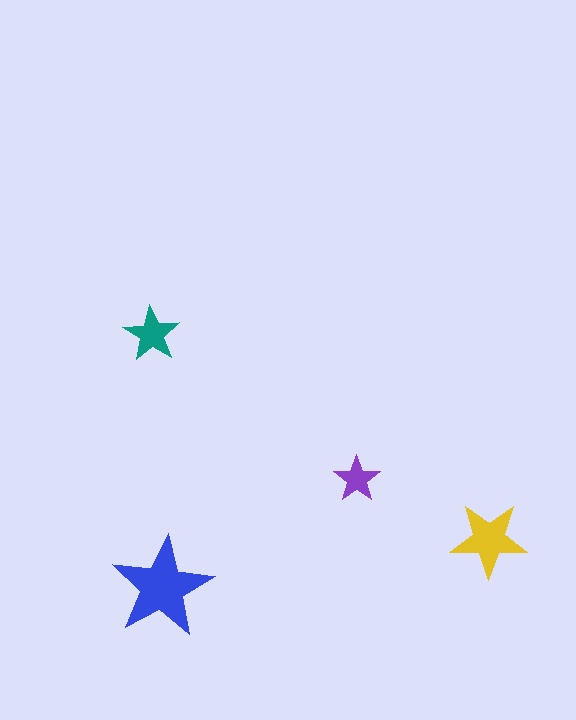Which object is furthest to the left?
The teal star is leftmost.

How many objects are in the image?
There are 4 objects in the image.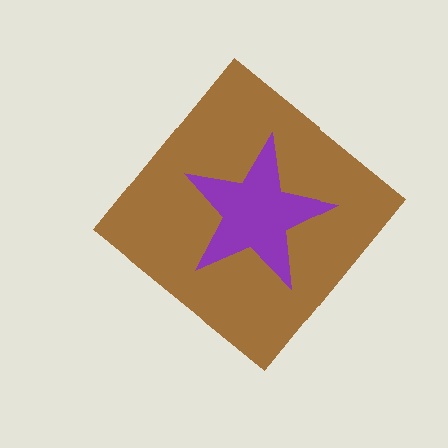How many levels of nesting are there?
2.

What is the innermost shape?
The purple star.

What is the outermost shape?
The brown diamond.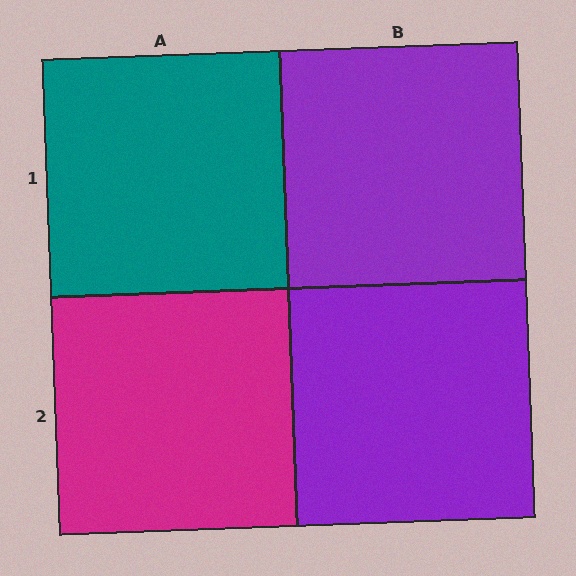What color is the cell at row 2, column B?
Purple.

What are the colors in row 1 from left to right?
Teal, purple.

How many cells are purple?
2 cells are purple.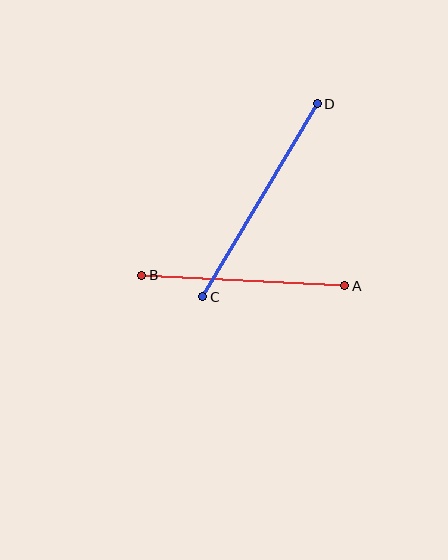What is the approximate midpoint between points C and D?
The midpoint is at approximately (260, 200) pixels.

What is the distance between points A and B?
The distance is approximately 203 pixels.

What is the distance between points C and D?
The distance is approximately 224 pixels.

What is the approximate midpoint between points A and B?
The midpoint is at approximately (243, 280) pixels.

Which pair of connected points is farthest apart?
Points C and D are farthest apart.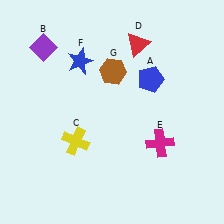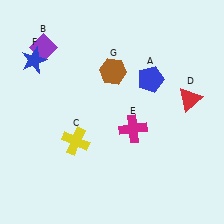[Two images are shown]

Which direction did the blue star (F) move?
The blue star (F) moved left.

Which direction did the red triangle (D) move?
The red triangle (D) moved down.